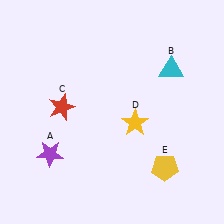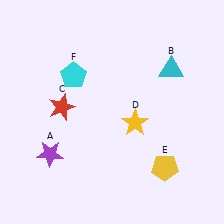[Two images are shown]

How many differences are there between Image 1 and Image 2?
There is 1 difference between the two images.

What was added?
A cyan pentagon (F) was added in Image 2.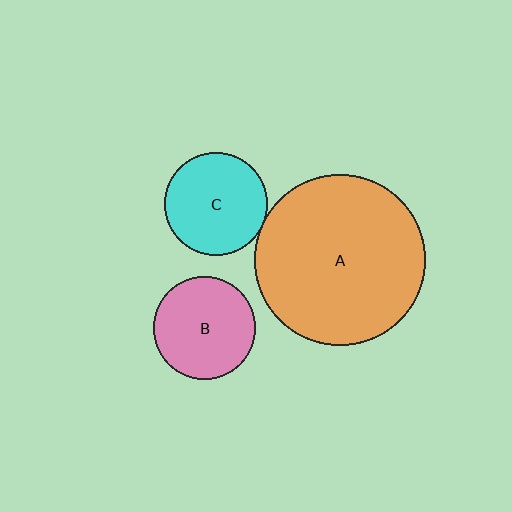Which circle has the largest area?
Circle A (orange).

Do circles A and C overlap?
Yes.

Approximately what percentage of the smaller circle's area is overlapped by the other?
Approximately 5%.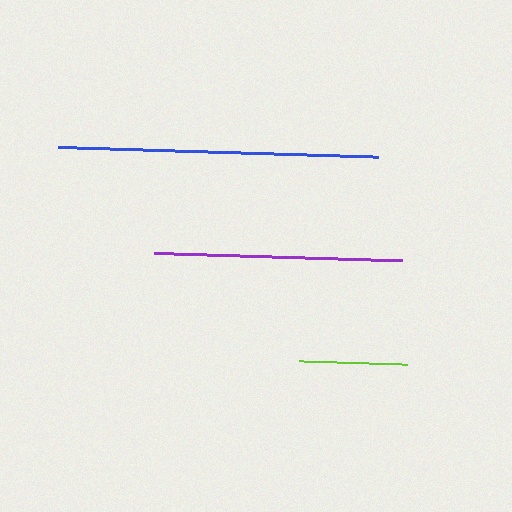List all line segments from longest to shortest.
From longest to shortest: blue, purple, lime.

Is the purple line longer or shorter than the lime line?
The purple line is longer than the lime line.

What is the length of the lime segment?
The lime segment is approximately 108 pixels long.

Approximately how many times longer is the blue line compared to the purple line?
The blue line is approximately 1.3 times the length of the purple line.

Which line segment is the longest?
The blue line is the longest at approximately 320 pixels.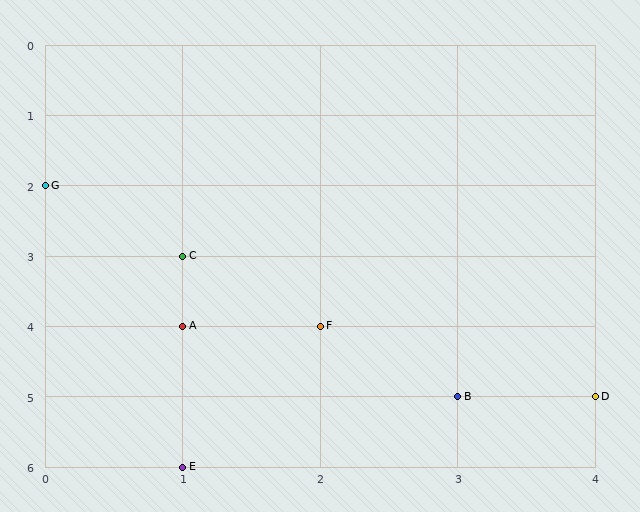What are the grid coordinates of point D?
Point D is at grid coordinates (4, 5).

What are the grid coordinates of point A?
Point A is at grid coordinates (1, 4).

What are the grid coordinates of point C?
Point C is at grid coordinates (1, 3).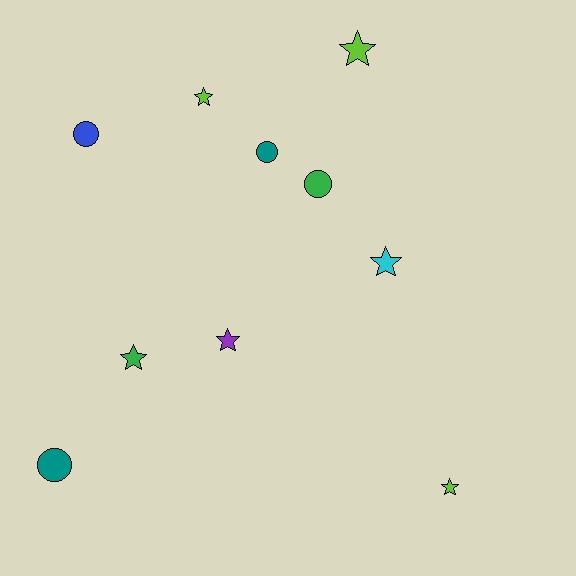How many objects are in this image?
There are 10 objects.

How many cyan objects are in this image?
There is 1 cyan object.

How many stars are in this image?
There are 6 stars.